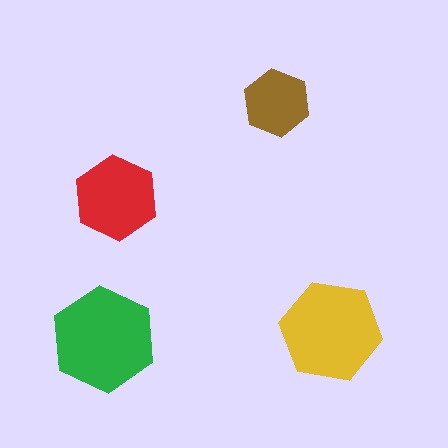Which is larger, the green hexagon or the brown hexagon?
The green one.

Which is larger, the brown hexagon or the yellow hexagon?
The yellow one.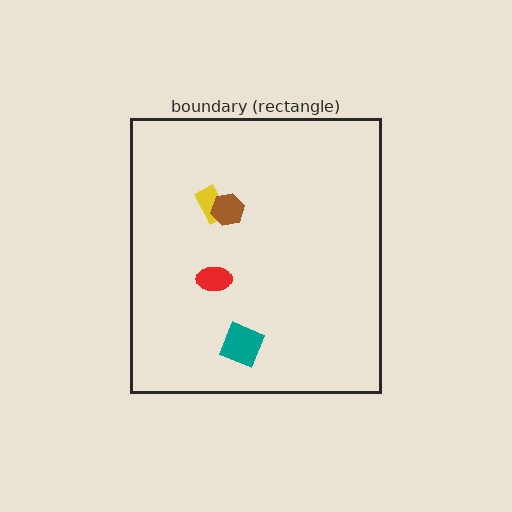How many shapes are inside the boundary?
4 inside, 0 outside.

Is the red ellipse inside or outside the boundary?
Inside.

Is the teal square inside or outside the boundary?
Inside.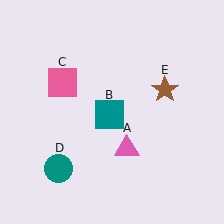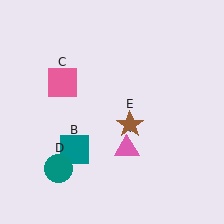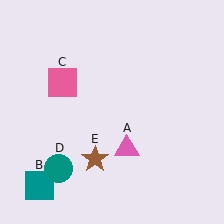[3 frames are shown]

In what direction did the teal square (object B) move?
The teal square (object B) moved down and to the left.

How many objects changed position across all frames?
2 objects changed position: teal square (object B), brown star (object E).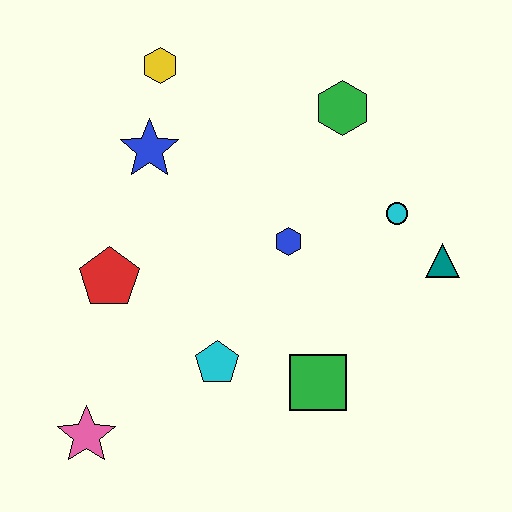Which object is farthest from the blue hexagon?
The pink star is farthest from the blue hexagon.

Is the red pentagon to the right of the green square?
No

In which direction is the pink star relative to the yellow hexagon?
The pink star is below the yellow hexagon.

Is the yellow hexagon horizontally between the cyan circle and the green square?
No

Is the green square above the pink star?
Yes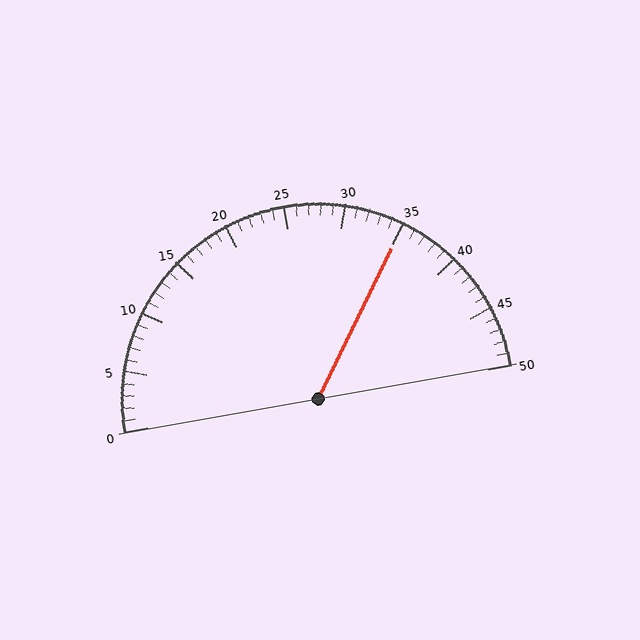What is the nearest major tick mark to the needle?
The nearest major tick mark is 35.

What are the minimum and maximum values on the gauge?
The gauge ranges from 0 to 50.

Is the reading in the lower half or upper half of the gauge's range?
The reading is in the upper half of the range (0 to 50).